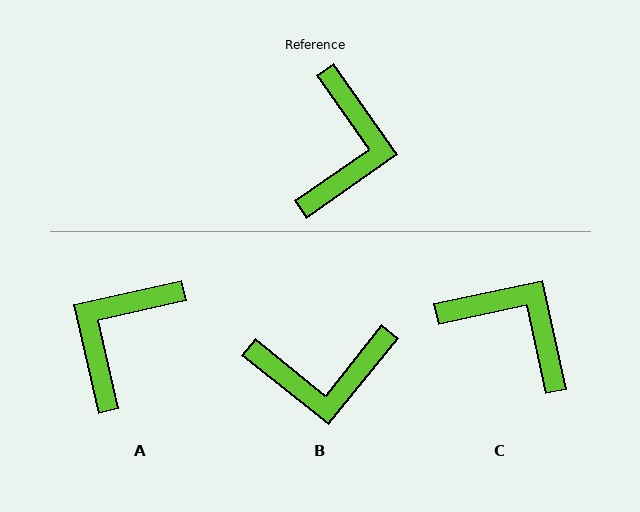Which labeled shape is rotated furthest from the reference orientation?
A, about 158 degrees away.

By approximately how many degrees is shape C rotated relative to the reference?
Approximately 67 degrees counter-clockwise.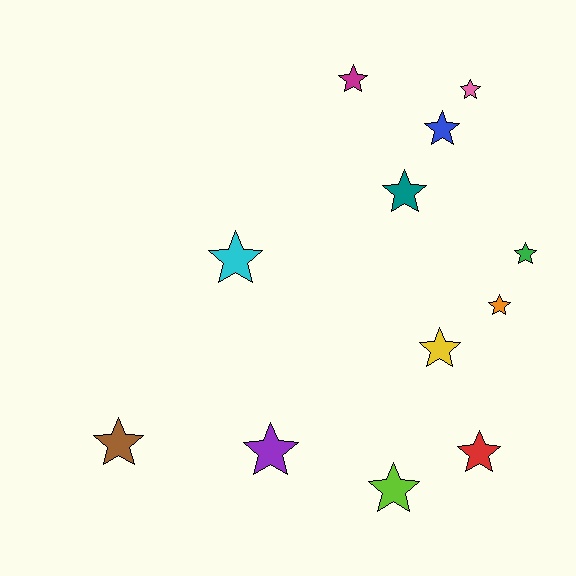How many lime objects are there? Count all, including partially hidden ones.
There is 1 lime object.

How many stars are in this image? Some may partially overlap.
There are 12 stars.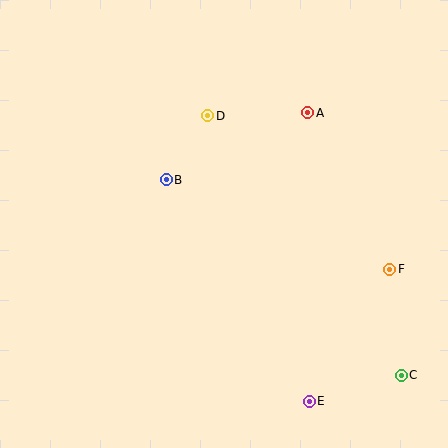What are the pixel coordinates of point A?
Point A is at (308, 113).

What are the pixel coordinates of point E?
Point E is at (309, 401).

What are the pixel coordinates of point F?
Point F is at (390, 269).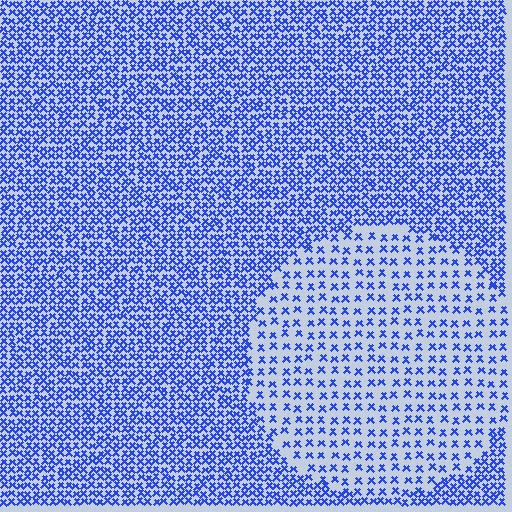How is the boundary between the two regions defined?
The boundary is defined by a change in element density (approximately 2.3x ratio). All elements are the same color, size, and shape.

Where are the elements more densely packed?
The elements are more densely packed outside the circle boundary.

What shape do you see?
I see a circle.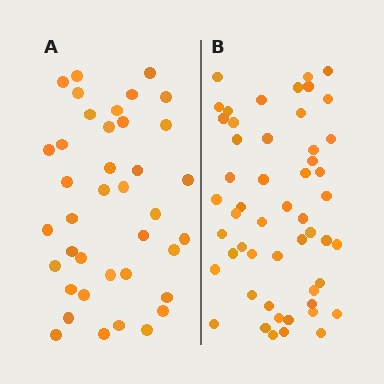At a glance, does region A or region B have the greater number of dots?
Region B (the right region) has more dots.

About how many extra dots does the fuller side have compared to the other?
Region B has approximately 15 more dots than region A.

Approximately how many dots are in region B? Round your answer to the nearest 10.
About 50 dots. (The exact count is 52, which rounds to 50.)